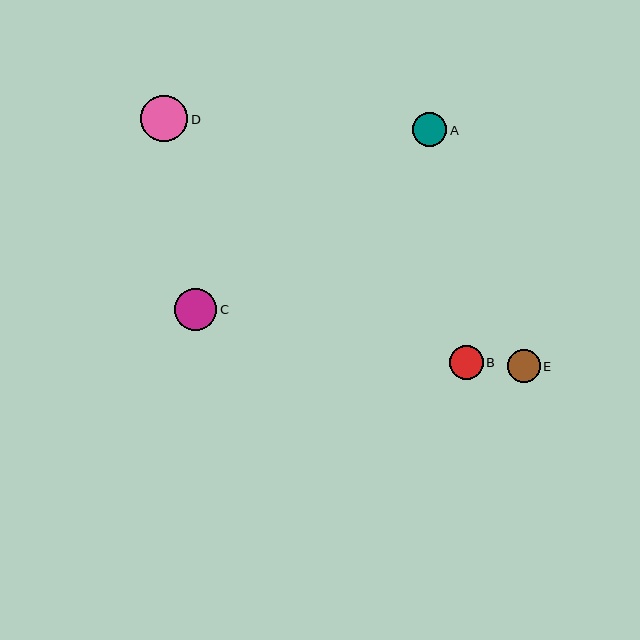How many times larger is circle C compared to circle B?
Circle C is approximately 1.2 times the size of circle B.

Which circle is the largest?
Circle D is the largest with a size of approximately 47 pixels.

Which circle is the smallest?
Circle E is the smallest with a size of approximately 33 pixels.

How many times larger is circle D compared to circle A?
Circle D is approximately 1.4 times the size of circle A.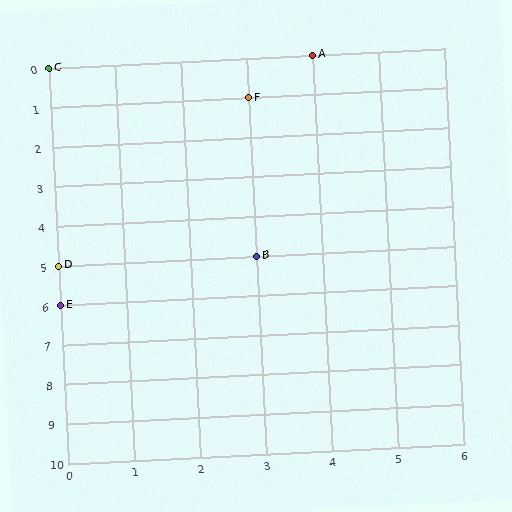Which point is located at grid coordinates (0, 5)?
Point D is at (0, 5).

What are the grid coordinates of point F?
Point F is at grid coordinates (3, 1).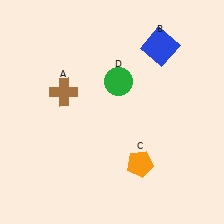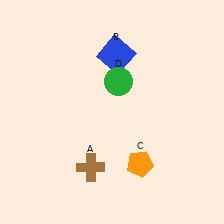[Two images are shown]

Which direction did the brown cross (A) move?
The brown cross (A) moved down.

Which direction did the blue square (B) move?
The blue square (B) moved left.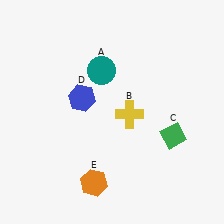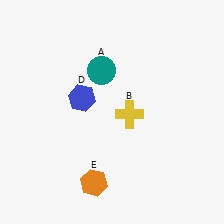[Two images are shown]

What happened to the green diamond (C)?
The green diamond (C) was removed in Image 2. It was in the bottom-right area of Image 1.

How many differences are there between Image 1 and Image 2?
There is 1 difference between the two images.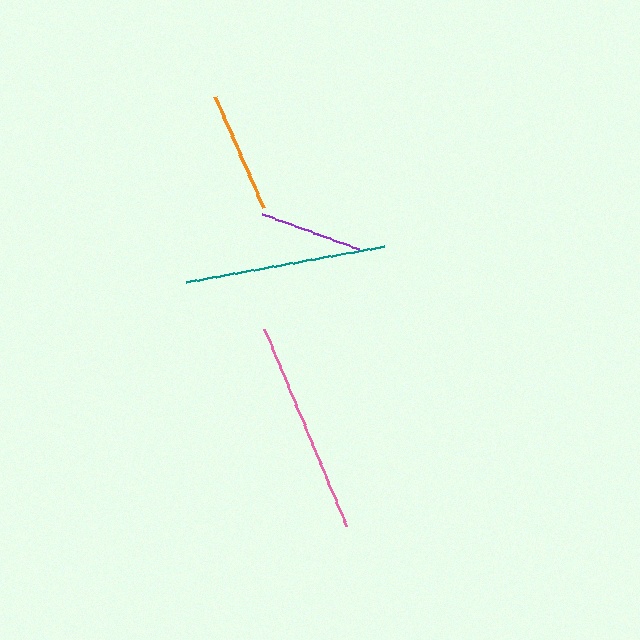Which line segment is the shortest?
The purple line is the shortest at approximately 102 pixels.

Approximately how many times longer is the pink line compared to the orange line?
The pink line is approximately 1.8 times the length of the orange line.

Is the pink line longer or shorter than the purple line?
The pink line is longer than the purple line.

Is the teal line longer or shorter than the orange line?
The teal line is longer than the orange line.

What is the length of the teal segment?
The teal segment is approximately 201 pixels long.